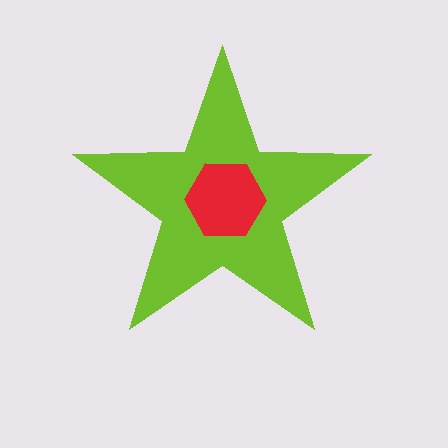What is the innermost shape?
The red hexagon.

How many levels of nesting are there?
2.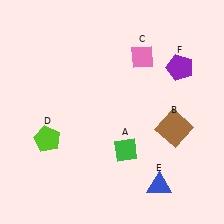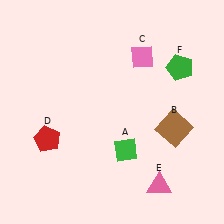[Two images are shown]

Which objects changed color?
D changed from lime to red. E changed from blue to pink. F changed from purple to green.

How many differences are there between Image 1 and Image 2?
There are 3 differences between the two images.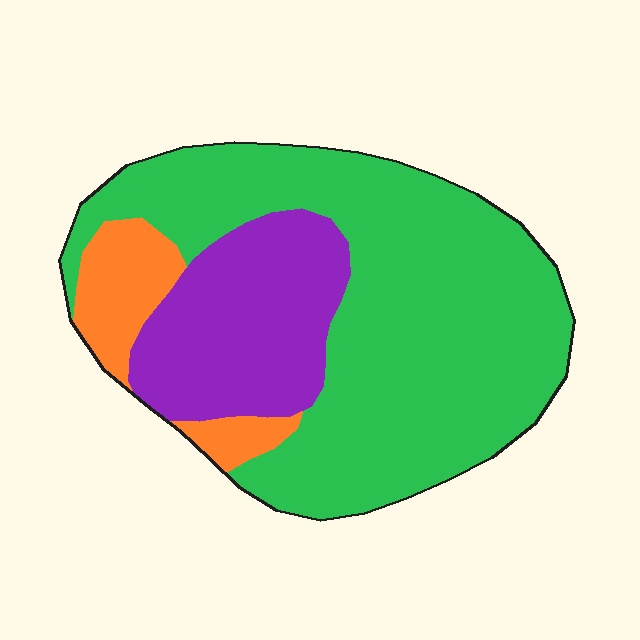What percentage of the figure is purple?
Purple covers about 25% of the figure.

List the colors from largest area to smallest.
From largest to smallest: green, purple, orange.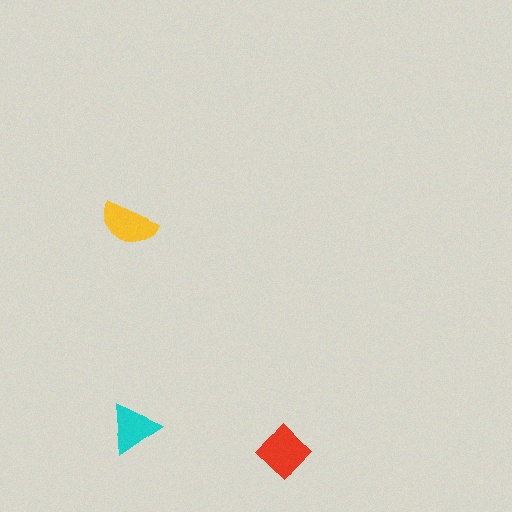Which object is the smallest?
The cyan triangle.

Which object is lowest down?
The red diamond is bottommost.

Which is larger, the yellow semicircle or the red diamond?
The red diamond.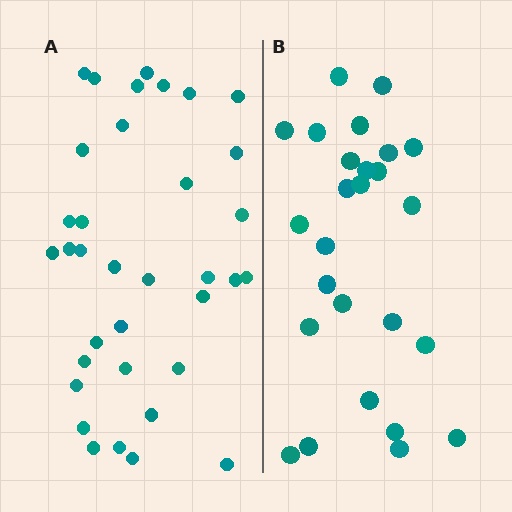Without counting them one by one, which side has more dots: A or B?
Region A (the left region) has more dots.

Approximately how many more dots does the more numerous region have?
Region A has roughly 8 or so more dots than region B.